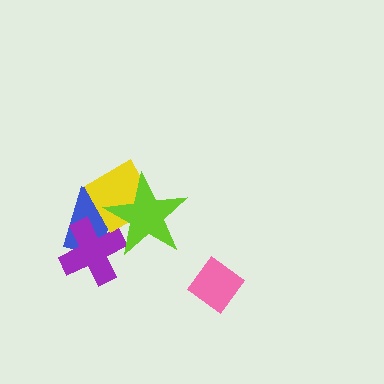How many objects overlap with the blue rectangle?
3 objects overlap with the blue rectangle.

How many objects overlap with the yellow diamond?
3 objects overlap with the yellow diamond.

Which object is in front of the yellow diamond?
The lime star is in front of the yellow diamond.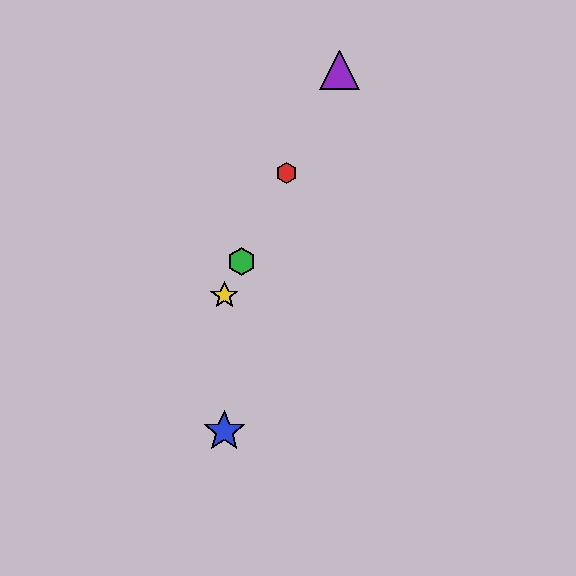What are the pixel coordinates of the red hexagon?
The red hexagon is at (287, 173).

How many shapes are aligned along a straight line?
4 shapes (the red hexagon, the green hexagon, the yellow star, the purple triangle) are aligned along a straight line.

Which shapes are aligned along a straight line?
The red hexagon, the green hexagon, the yellow star, the purple triangle are aligned along a straight line.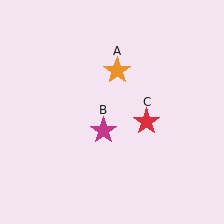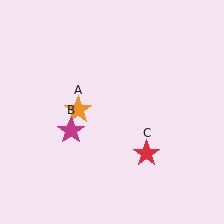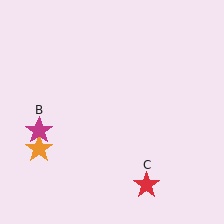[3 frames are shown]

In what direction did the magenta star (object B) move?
The magenta star (object B) moved left.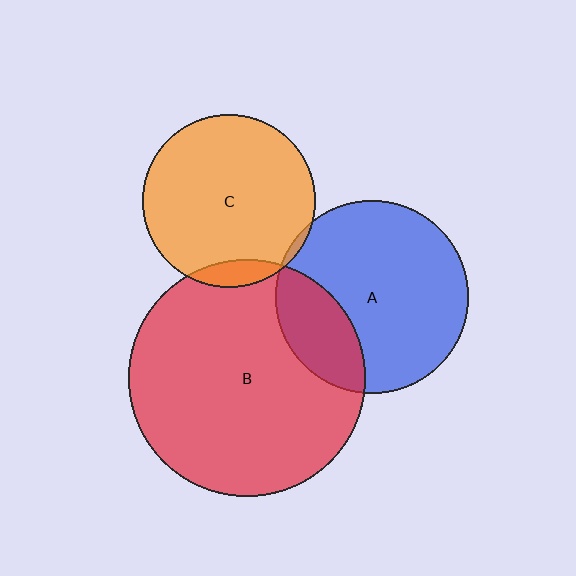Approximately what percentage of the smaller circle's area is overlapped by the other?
Approximately 5%.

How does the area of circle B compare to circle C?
Approximately 1.9 times.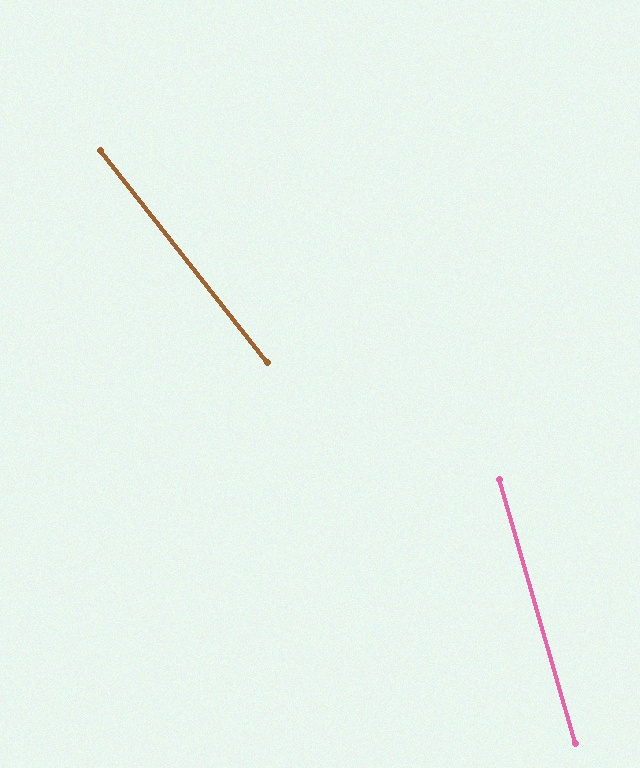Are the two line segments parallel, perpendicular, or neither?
Neither parallel nor perpendicular — they differ by about 22°.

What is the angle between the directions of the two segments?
Approximately 22 degrees.